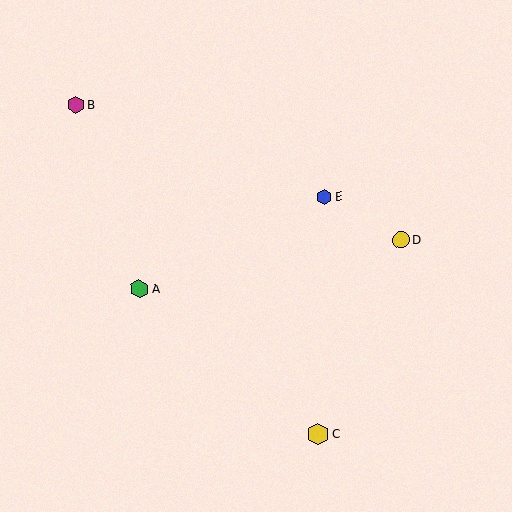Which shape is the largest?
The yellow hexagon (labeled C) is the largest.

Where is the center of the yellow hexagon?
The center of the yellow hexagon is at (318, 434).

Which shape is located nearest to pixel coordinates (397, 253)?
The yellow circle (labeled D) at (401, 240) is nearest to that location.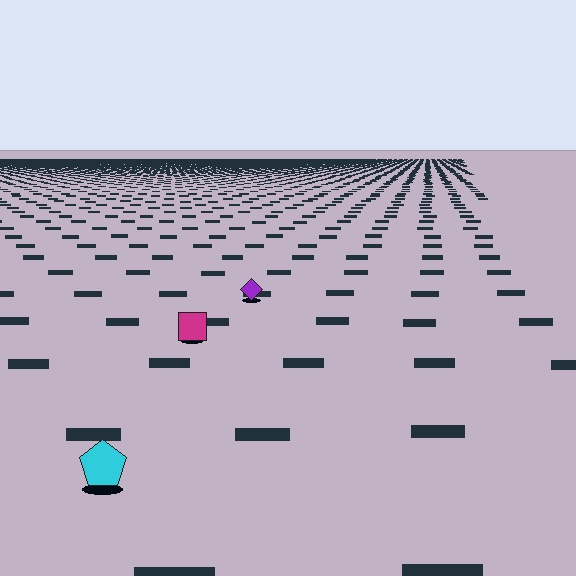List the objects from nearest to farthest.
From nearest to farthest: the cyan pentagon, the magenta square, the purple diamond.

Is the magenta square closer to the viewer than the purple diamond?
Yes. The magenta square is closer — you can tell from the texture gradient: the ground texture is coarser near it.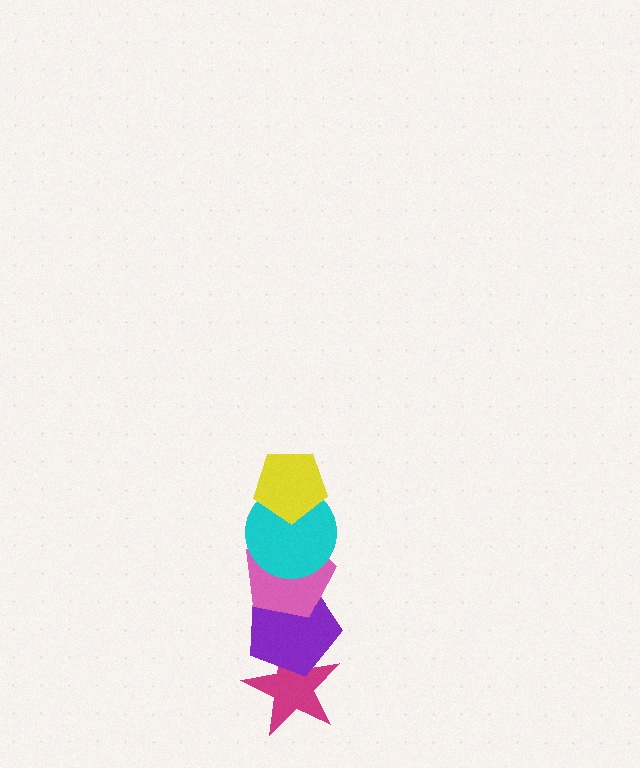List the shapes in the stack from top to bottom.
From top to bottom: the yellow pentagon, the cyan circle, the pink pentagon, the purple pentagon, the magenta star.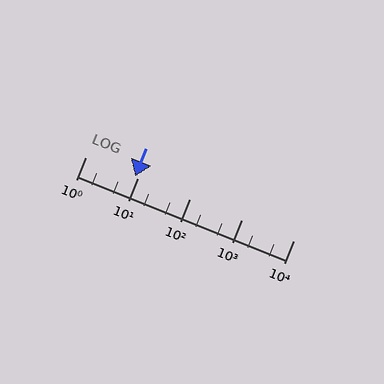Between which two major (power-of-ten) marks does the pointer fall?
The pointer is between 1 and 10.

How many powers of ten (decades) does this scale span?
The scale spans 4 decades, from 1 to 10000.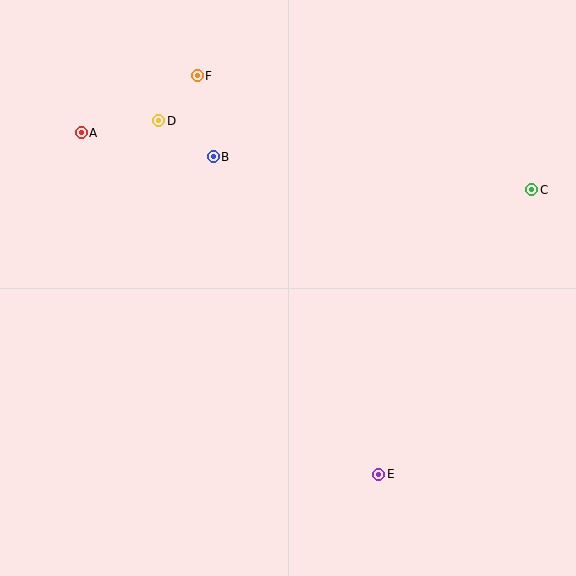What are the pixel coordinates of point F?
Point F is at (197, 76).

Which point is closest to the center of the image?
Point B at (213, 157) is closest to the center.